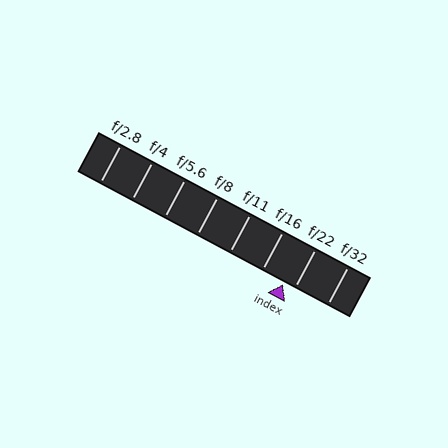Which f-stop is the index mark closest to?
The index mark is closest to f/22.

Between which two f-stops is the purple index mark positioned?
The index mark is between f/16 and f/22.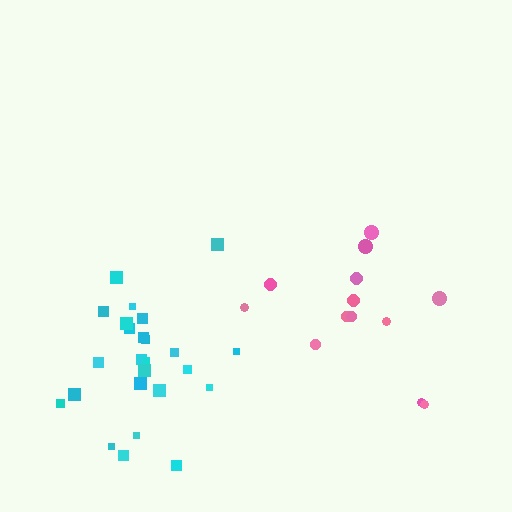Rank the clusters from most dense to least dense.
cyan, pink.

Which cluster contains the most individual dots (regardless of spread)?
Cyan (25).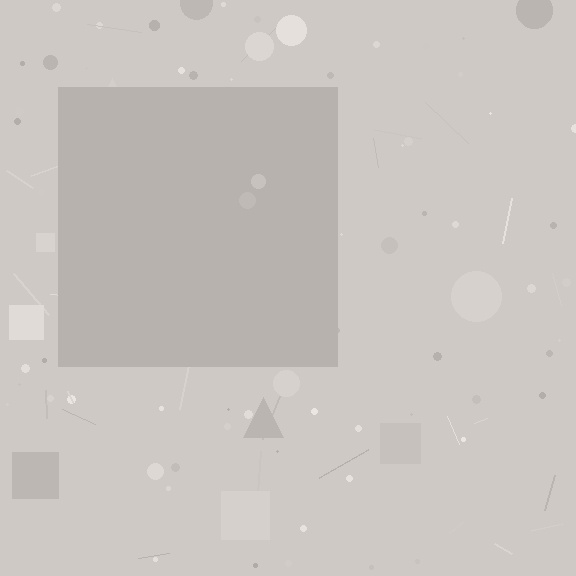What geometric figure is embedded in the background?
A square is embedded in the background.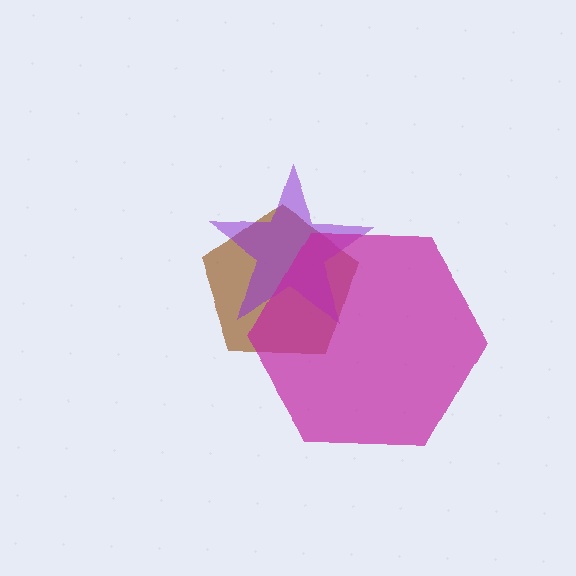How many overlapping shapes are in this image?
There are 3 overlapping shapes in the image.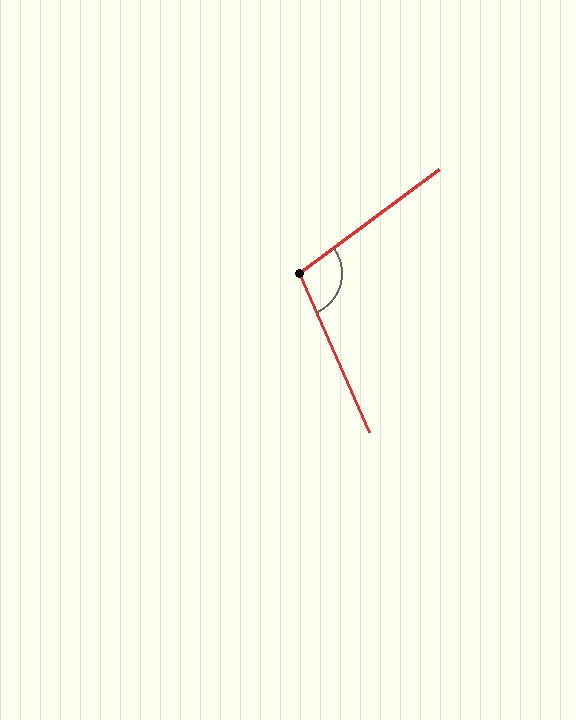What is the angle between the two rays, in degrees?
Approximately 103 degrees.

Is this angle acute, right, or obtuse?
It is obtuse.